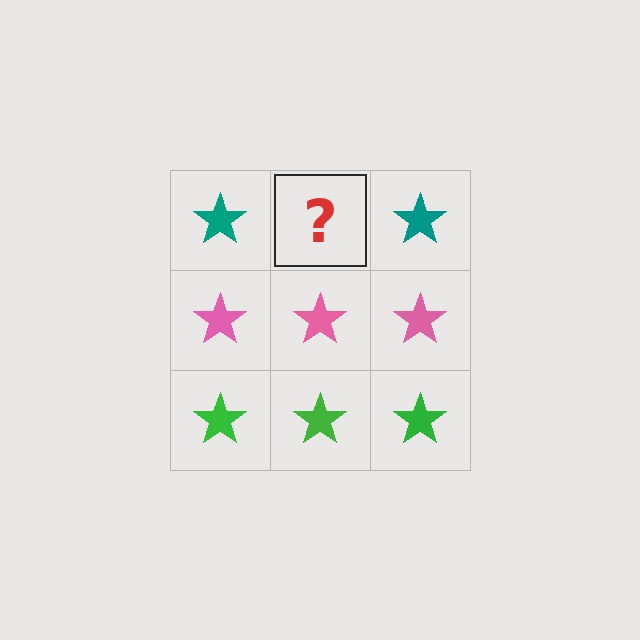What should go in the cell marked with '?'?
The missing cell should contain a teal star.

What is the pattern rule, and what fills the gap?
The rule is that each row has a consistent color. The gap should be filled with a teal star.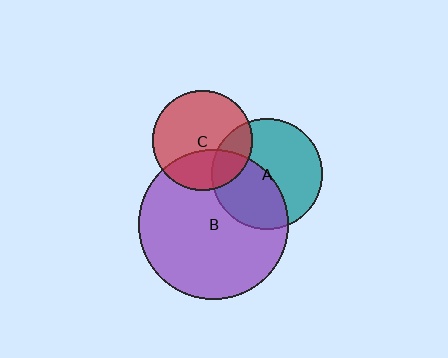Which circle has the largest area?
Circle B (purple).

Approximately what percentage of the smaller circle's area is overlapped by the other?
Approximately 20%.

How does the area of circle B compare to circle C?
Approximately 2.3 times.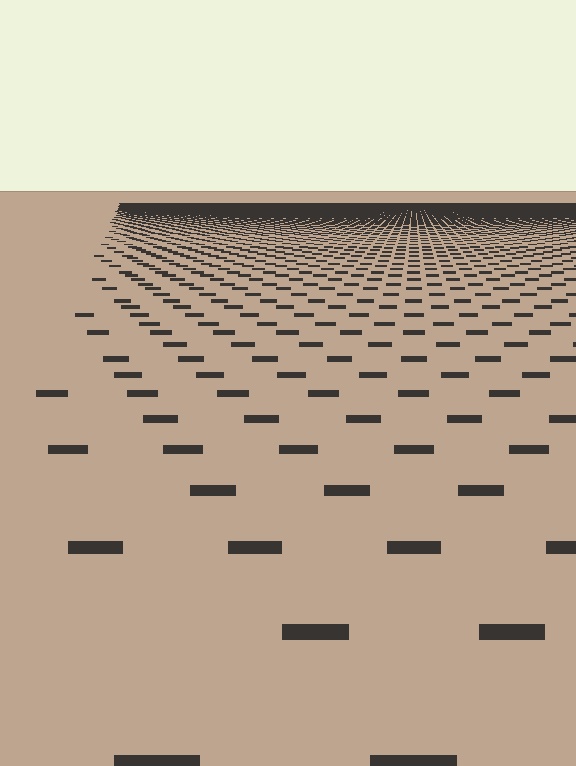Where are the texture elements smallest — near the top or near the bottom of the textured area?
Near the top.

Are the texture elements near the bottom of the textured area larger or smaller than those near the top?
Larger. Near the bottom, elements are closer to the viewer and appear at a bigger on-screen size.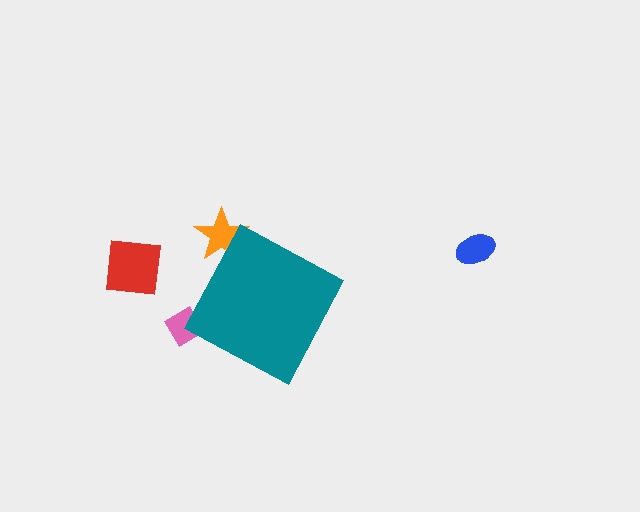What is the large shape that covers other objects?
A teal diamond.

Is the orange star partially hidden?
Yes, the orange star is partially hidden behind the teal diamond.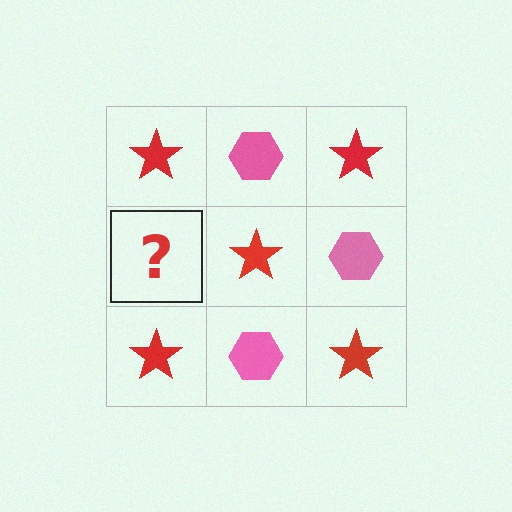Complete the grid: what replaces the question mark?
The question mark should be replaced with a pink hexagon.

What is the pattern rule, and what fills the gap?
The rule is that it alternates red star and pink hexagon in a checkerboard pattern. The gap should be filled with a pink hexagon.